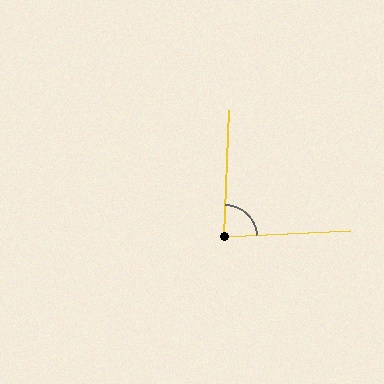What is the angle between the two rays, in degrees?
Approximately 85 degrees.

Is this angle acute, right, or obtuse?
It is approximately a right angle.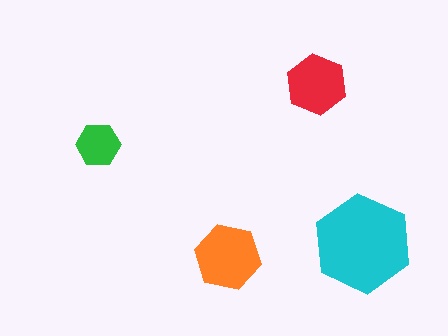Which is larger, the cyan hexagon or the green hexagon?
The cyan one.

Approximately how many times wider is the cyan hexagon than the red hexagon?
About 1.5 times wider.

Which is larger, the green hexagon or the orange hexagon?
The orange one.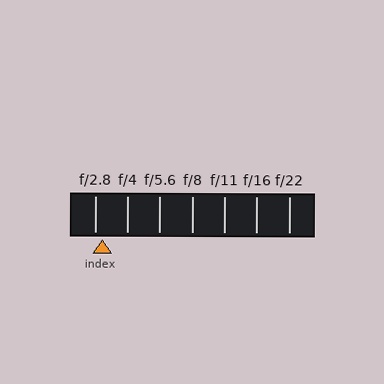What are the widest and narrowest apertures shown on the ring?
The widest aperture shown is f/2.8 and the narrowest is f/22.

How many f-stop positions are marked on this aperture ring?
There are 7 f-stop positions marked.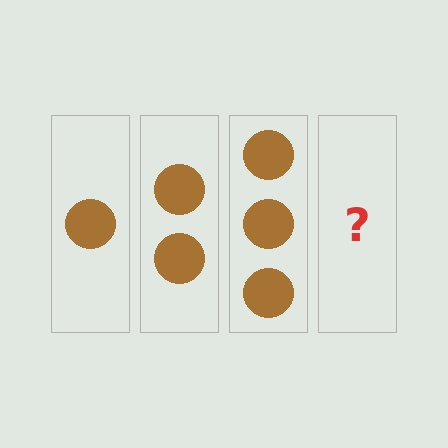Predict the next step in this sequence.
The next step is 4 circles.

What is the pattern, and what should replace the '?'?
The pattern is that each step adds one more circle. The '?' should be 4 circles.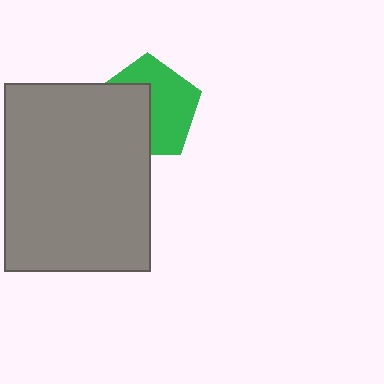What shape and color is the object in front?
The object in front is a gray rectangle.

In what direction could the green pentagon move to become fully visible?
The green pentagon could move toward the upper-right. That would shift it out from behind the gray rectangle entirely.